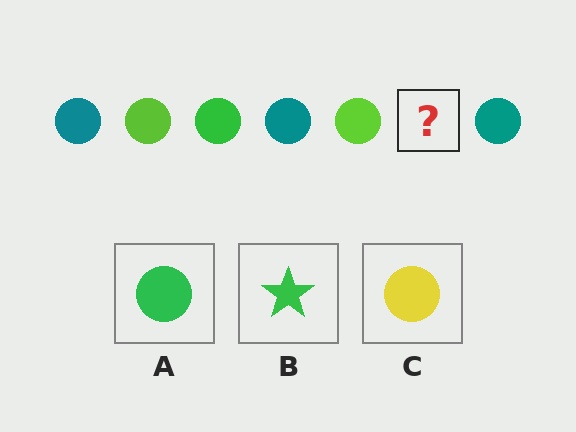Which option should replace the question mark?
Option A.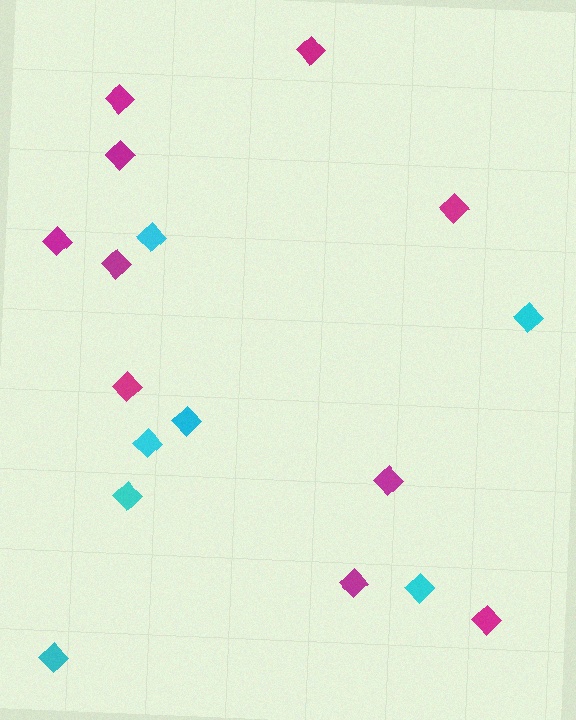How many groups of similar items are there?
There are 2 groups: one group of cyan diamonds (7) and one group of magenta diamonds (10).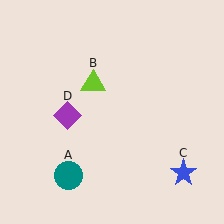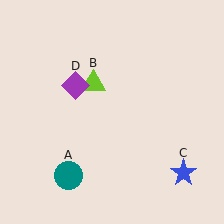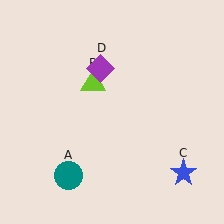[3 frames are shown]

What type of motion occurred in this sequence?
The purple diamond (object D) rotated clockwise around the center of the scene.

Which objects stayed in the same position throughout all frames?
Teal circle (object A) and lime triangle (object B) and blue star (object C) remained stationary.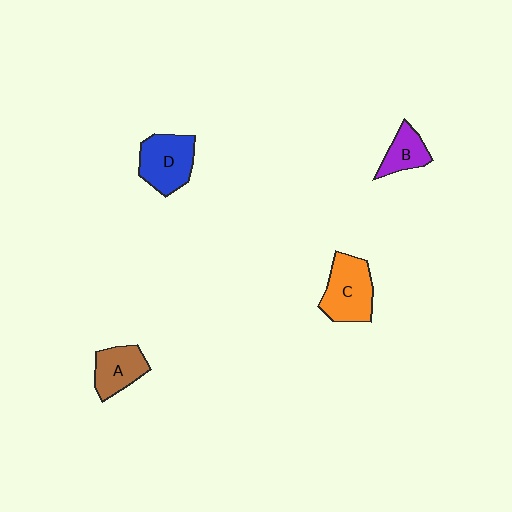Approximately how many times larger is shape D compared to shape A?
Approximately 1.3 times.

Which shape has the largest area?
Shape C (orange).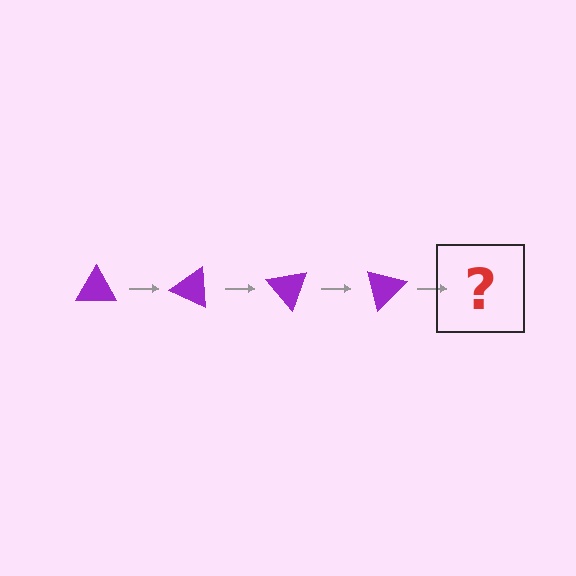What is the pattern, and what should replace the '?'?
The pattern is that the triangle rotates 25 degrees each step. The '?' should be a purple triangle rotated 100 degrees.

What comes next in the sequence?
The next element should be a purple triangle rotated 100 degrees.